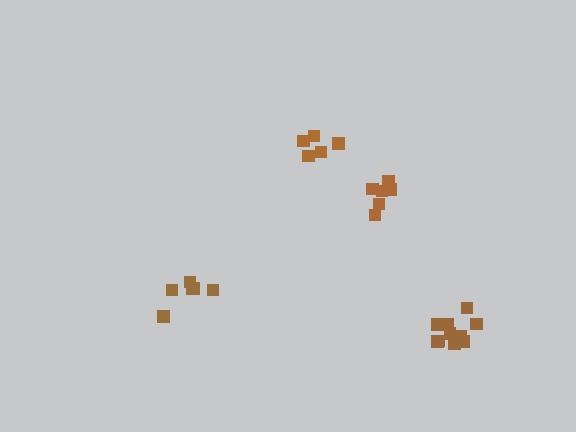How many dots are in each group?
Group 1: 5 dots, Group 2: 6 dots, Group 3: 7 dots, Group 4: 11 dots (29 total).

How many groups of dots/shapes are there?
There are 4 groups.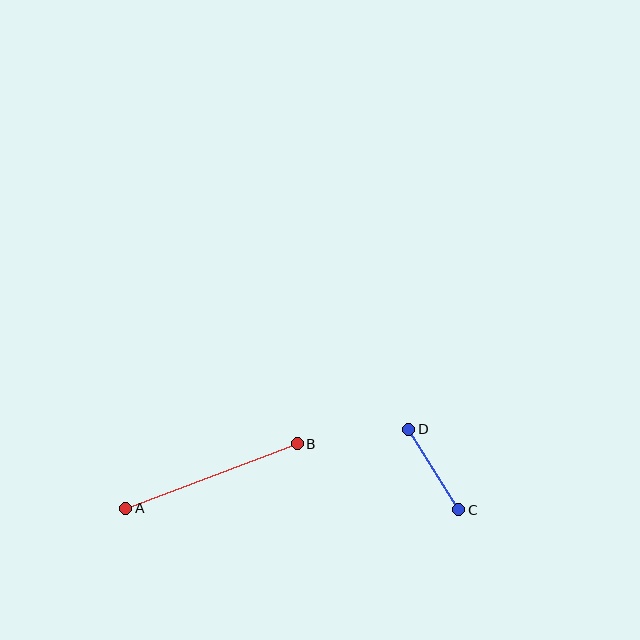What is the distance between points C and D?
The distance is approximately 95 pixels.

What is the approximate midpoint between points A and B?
The midpoint is at approximately (212, 476) pixels.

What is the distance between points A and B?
The distance is approximately 183 pixels.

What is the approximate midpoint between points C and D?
The midpoint is at approximately (434, 470) pixels.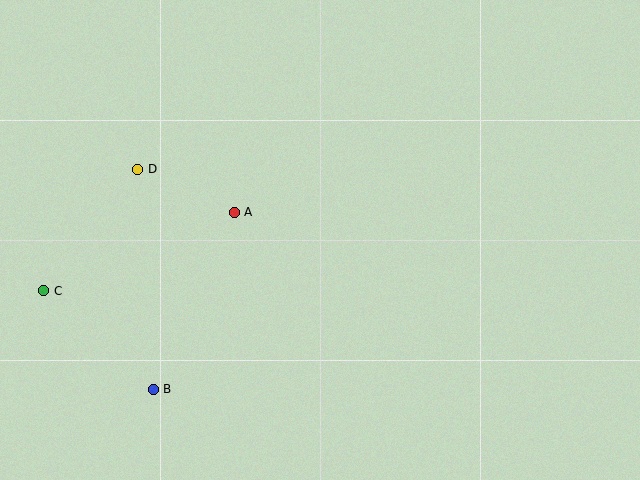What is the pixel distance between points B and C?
The distance between B and C is 147 pixels.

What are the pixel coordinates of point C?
Point C is at (44, 291).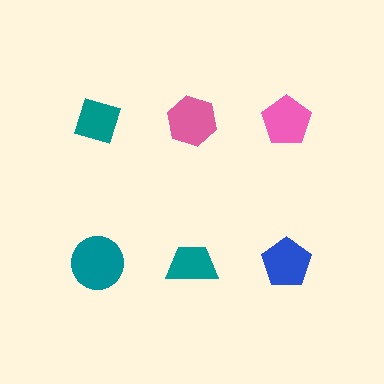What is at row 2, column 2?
A teal trapezoid.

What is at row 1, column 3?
A pink pentagon.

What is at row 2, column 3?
A blue pentagon.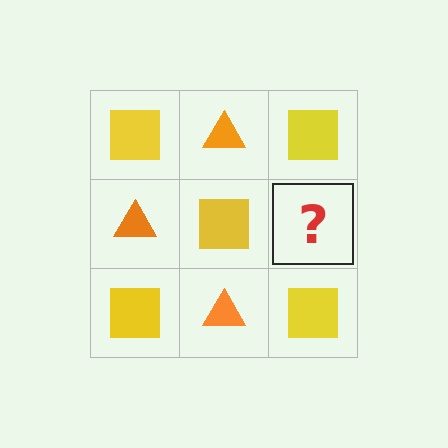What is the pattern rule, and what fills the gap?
The rule is that it alternates yellow square and orange triangle in a checkerboard pattern. The gap should be filled with an orange triangle.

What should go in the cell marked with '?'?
The missing cell should contain an orange triangle.